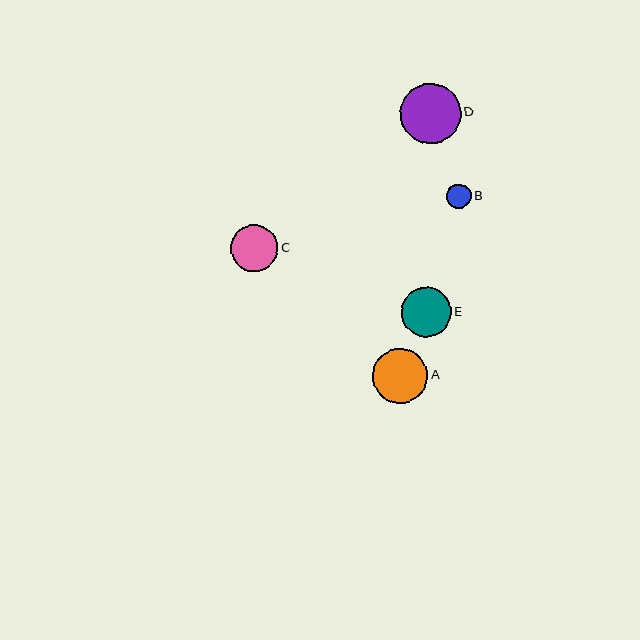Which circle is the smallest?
Circle B is the smallest with a size of approximately 24 pixels.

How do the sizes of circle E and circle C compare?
Circle E and circle C are approximately the same size.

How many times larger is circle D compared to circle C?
Circle D is approximately 1.3 times the size of circle C.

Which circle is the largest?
Circle D is the largest with a size of approximately 60 pixels.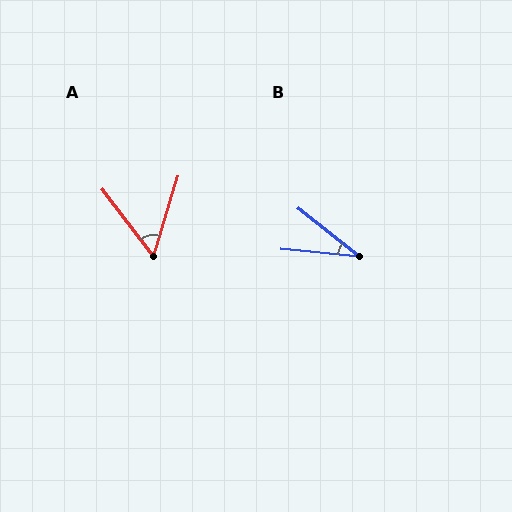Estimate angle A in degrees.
Approximately 54 degrees.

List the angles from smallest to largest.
B (33°), A (54°).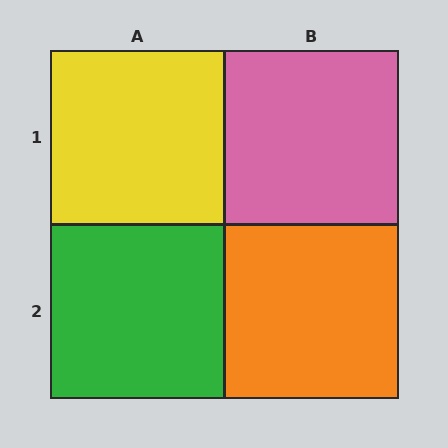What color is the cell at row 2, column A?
Green.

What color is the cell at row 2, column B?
Orange.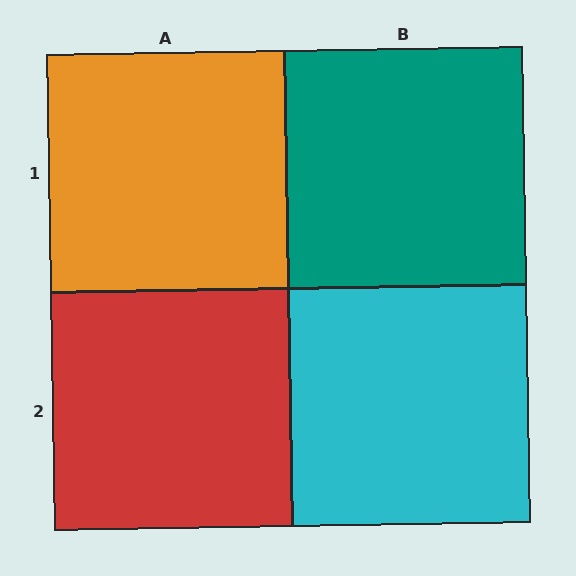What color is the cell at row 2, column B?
Cyan.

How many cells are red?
1 cell is red.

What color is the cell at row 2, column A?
Red.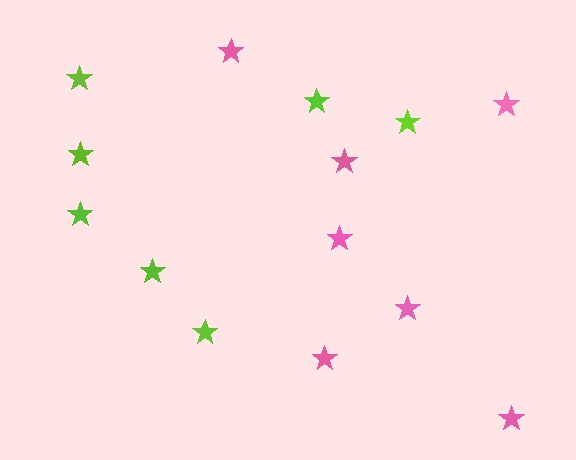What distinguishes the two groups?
There are 2 groups: one group of lime stars (7) and one group of pink stars (7).